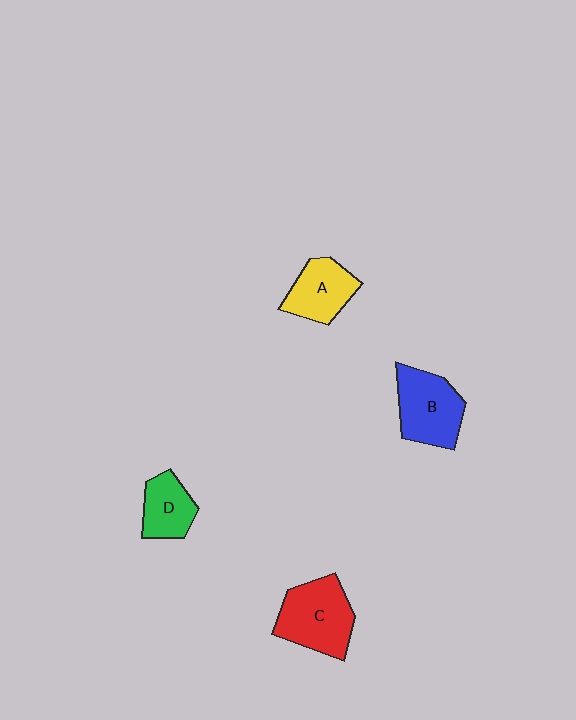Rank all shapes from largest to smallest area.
From largest to smallest: C (red), B (blue), A (yellow), D (green).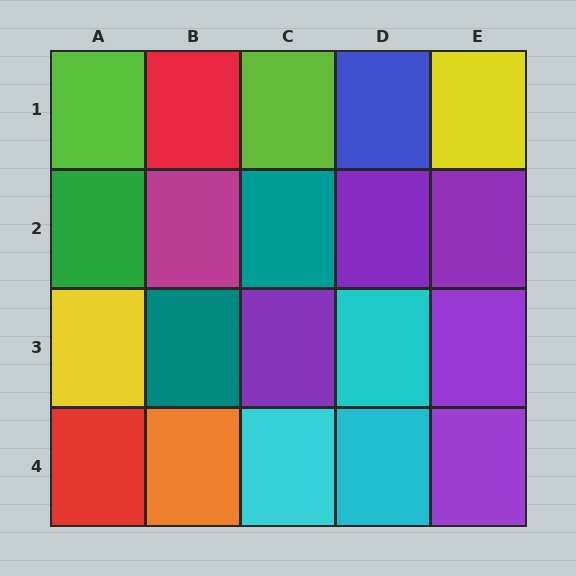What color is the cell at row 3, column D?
Cyan.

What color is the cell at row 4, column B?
Orange.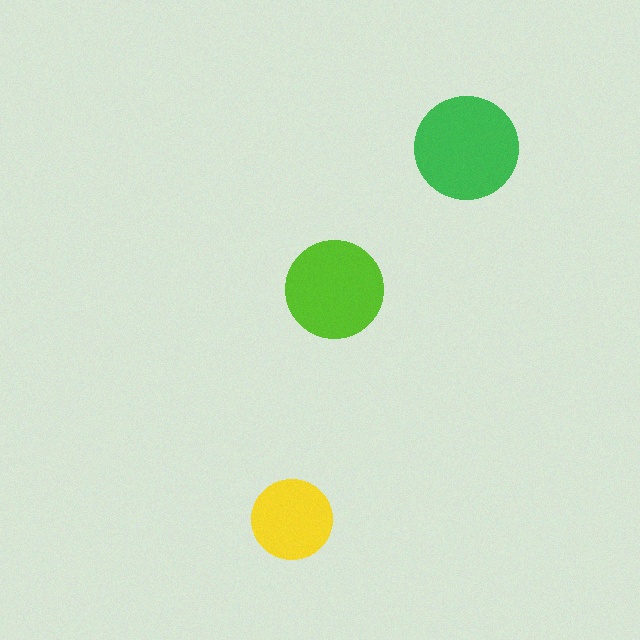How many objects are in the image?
There are 3 objects in the image.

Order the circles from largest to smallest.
the green one, the lime one, the yellow one.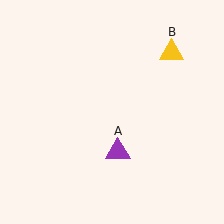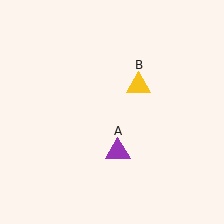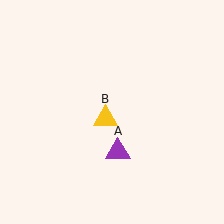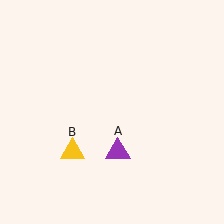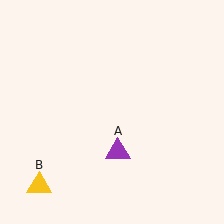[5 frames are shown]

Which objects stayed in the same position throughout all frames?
Purple triangle (object A) remained stationary.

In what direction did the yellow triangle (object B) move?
The yellow triangle (object B) moved down and to the left.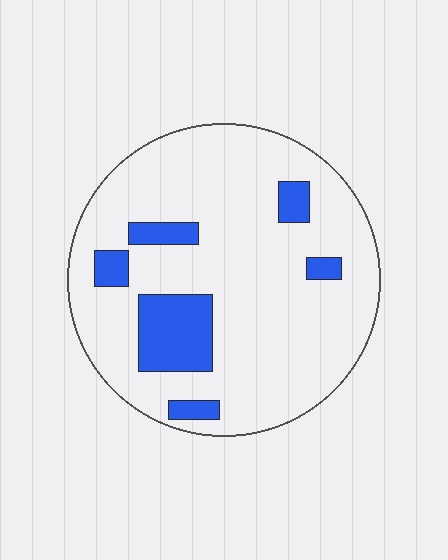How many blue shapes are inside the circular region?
6.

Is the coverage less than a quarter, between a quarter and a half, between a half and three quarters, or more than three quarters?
Less than a quarter.